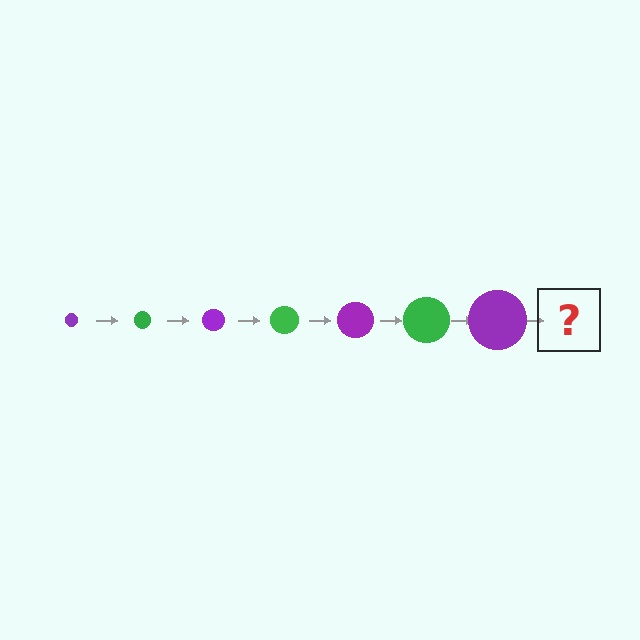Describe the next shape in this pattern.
It should be a green circle, larger than the previous one.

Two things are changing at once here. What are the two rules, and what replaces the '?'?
The two rules are that the circle grows larger each step and the color cycles through purple and green. The '?' should be a green circle, larger than the previous one.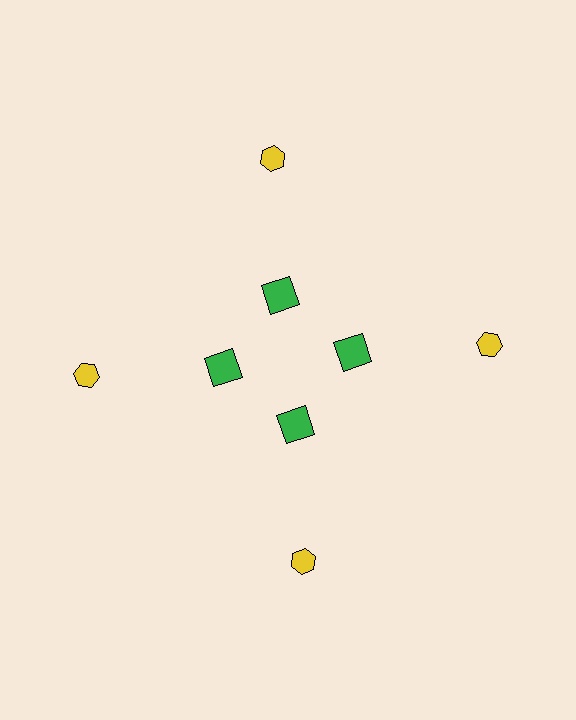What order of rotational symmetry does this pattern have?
This pattern has 4-fold rotational symmetry.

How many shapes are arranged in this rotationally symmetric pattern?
There are 8 shapes, arranged in 4 groups of 2.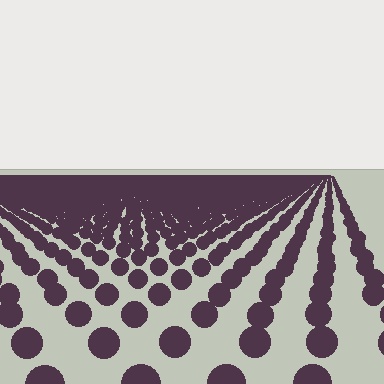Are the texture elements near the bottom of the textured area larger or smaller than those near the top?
Larger. Near the bottom, elements are closer to the viewer and appear at a bigger on-screen size.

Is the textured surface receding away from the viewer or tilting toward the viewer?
The surface is receding away from the viewer. Texture elements get smaller and denser toward the top.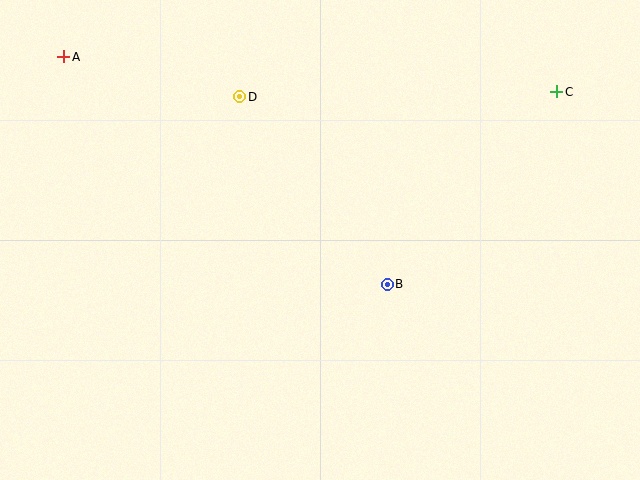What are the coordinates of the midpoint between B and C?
The midpoint between B and C is at (472, 188).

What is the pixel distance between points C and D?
The distance between C and D is 317 pixels.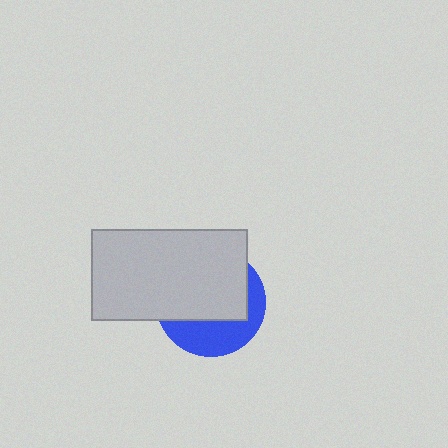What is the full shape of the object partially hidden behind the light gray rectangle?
The partially hidden object is a blue circle.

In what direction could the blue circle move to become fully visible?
The blue circle could move down. That would shift it out from behind the light gray rectangle entirely.